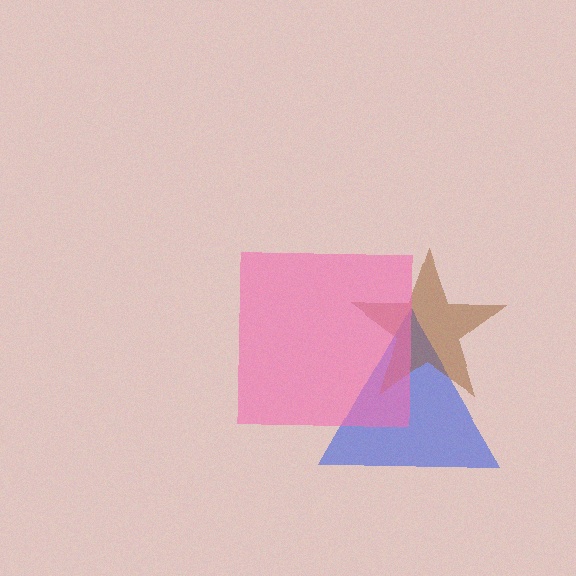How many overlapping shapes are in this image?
There are 3 overlapping shapes in the image.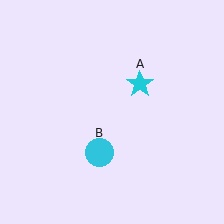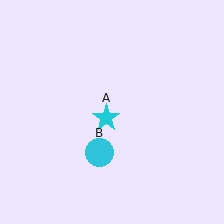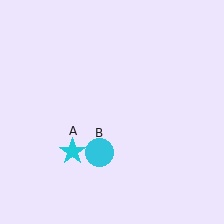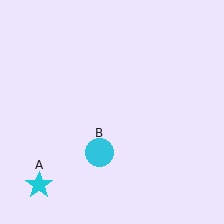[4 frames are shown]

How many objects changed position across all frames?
1 object changed position: cyan star (object A).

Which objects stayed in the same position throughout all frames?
Cyan circle (object B) remained stationary.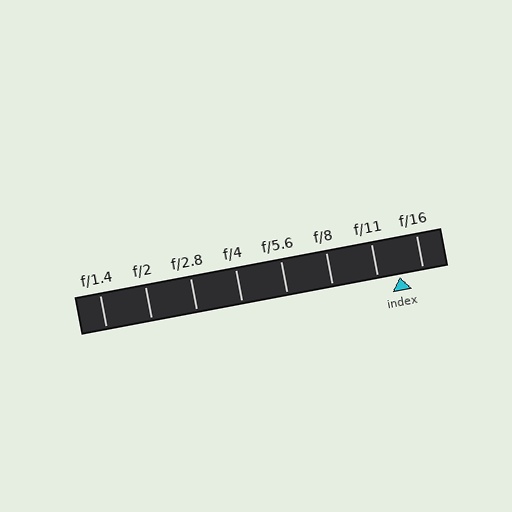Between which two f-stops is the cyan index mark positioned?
The index mark is between f/11 and f/16.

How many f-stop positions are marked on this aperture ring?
There are 8 f-stop positions marked.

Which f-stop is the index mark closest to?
The index mark is closest to f/11.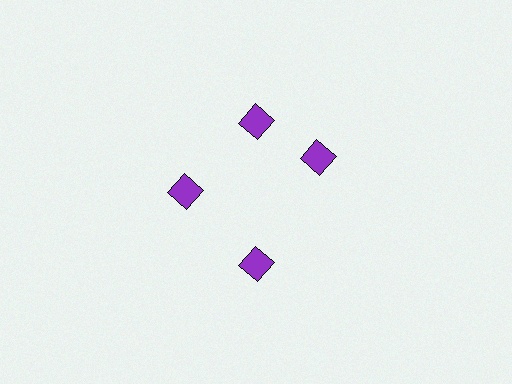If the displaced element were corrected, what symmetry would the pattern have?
It would have 4-fold rotational symmetry — the pattern would map onto itself every 90 degrees.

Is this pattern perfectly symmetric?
No. The 4 purple diamonds are arranged in a ring, but one element near the 3 o'clock position is rotated out of alignment along the ring, breaking the 4-fold rotational symmetry.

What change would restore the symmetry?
The symmetry would be restored by rotating it back into even spacing with its neighbors so that all 4 diamonds sit at equal angles and equal distance from the center.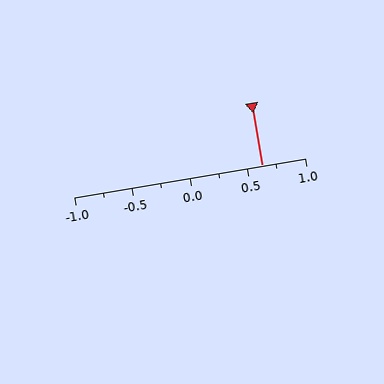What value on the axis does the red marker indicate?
The marker indicates approximately 0.62.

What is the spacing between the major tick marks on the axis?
The major ticks are spaced 0.5 apart.